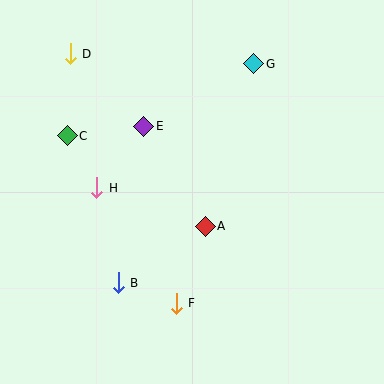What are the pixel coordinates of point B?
Point B is at (118, 283).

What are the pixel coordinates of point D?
Point D is at (70, 54).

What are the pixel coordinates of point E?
Point E is at (144, 126).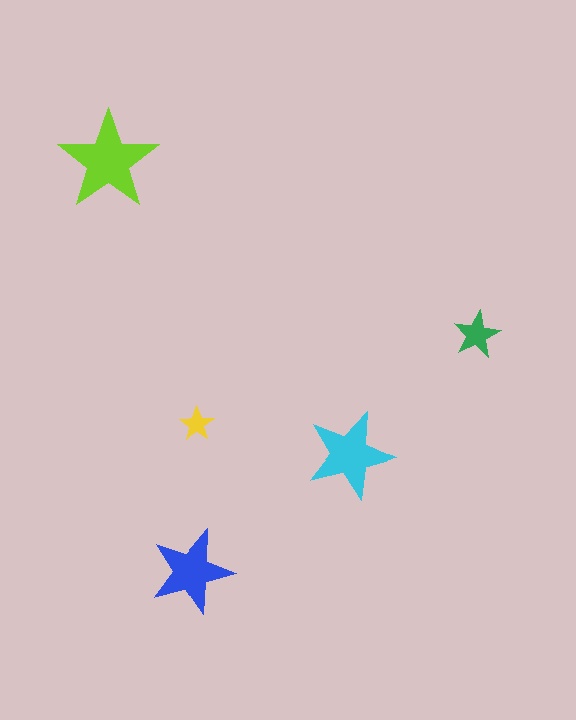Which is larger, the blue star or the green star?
The blue one.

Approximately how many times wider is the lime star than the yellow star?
About 3 times wider.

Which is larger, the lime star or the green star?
The lime one.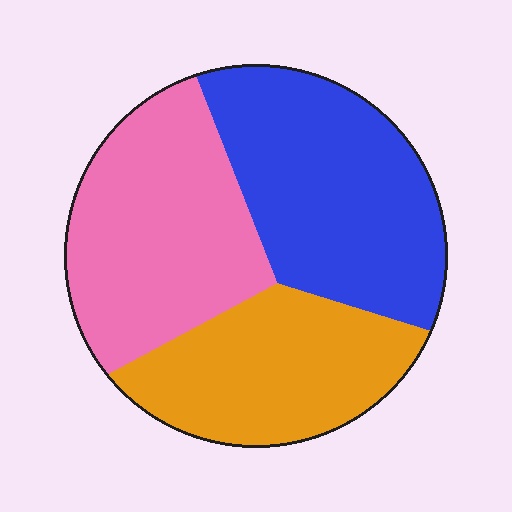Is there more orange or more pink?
Pink.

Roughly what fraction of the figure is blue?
Blue takes up between a third and a half of the figure.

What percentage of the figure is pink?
Pink covers 34% of the figure.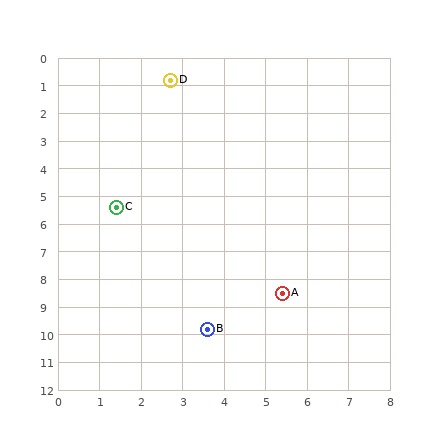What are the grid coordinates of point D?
Point D is at approximately (2.7, 0.8).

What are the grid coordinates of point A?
Point A is at approximately (5.4, 8.5).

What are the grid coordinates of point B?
Point B is at approximately (3.6, 9.8).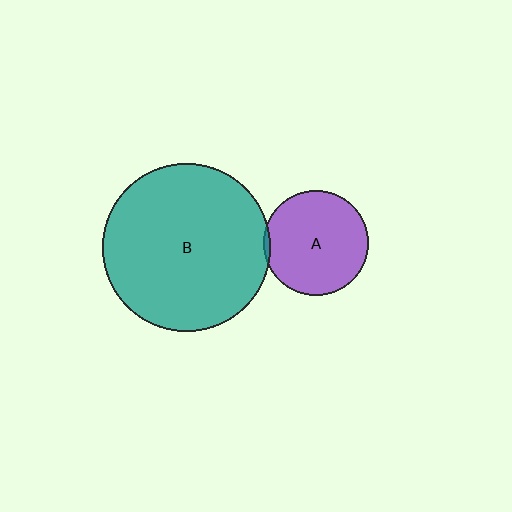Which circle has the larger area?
Circle B (teal).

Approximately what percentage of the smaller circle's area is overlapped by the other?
Approximately 5%.